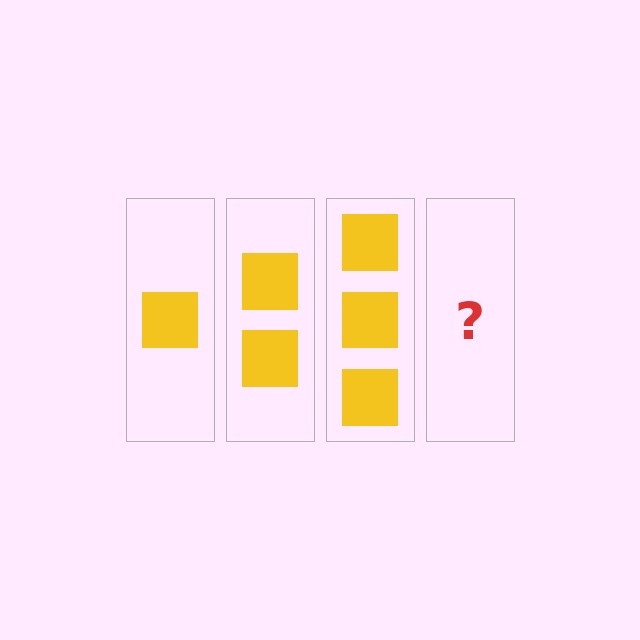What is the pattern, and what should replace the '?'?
The pattern is that each step adds one more square. The '?' should be 4 squares.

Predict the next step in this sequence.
The next step is 4 squares.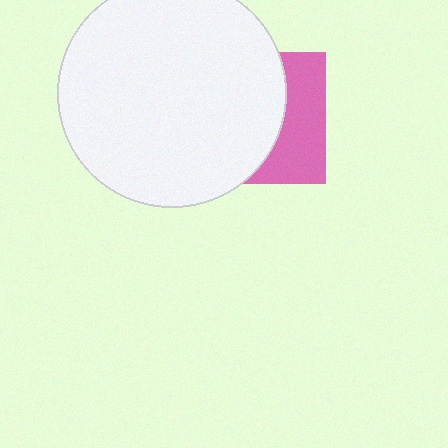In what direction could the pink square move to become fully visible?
The pink square could move right. That would shift it out from behind the white circle entirely.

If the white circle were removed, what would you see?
You would see the complete pink square.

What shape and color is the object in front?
The object in front is a white circle.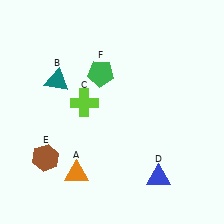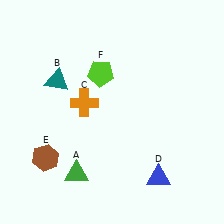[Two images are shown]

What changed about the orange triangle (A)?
In Image 1, A is orange. In Image 2, it changed to green.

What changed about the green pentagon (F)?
In Image 1, F is green. In Image 2, it changed to lime.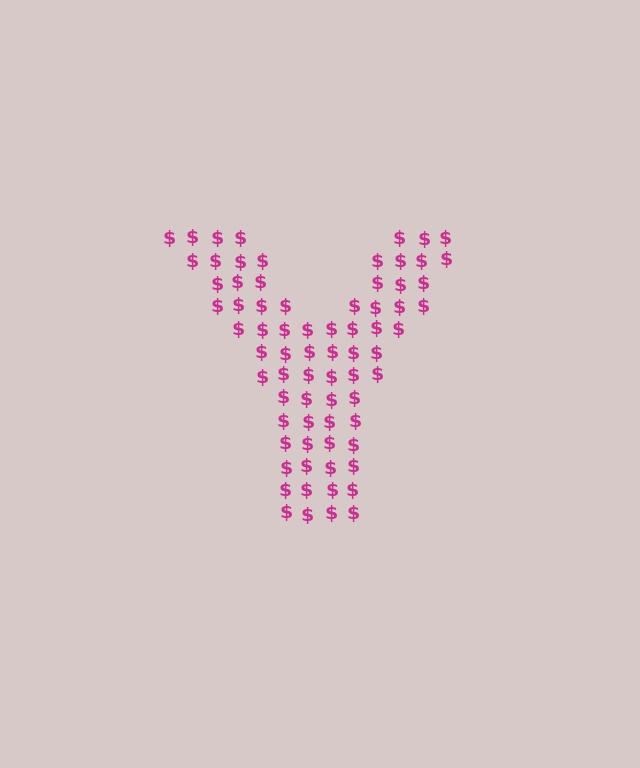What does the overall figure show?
The overall figure shows the letter Y.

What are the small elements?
The small elements are dollar signs.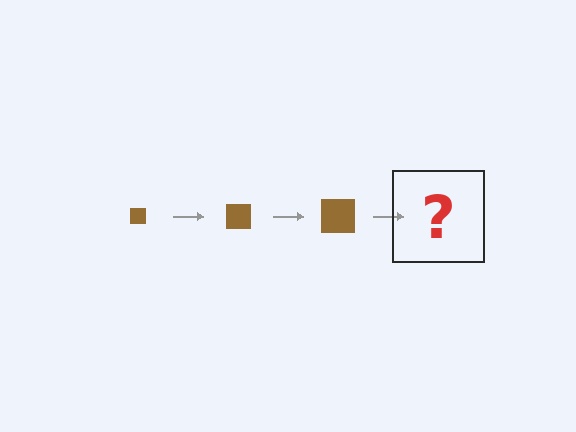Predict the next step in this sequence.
The next step is a brown square, larger than the previous one.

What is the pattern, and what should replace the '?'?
The pattern is that the square gets progressively larger each step. The '?' should be a brown square, larger than the previous one.